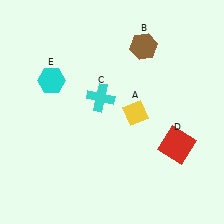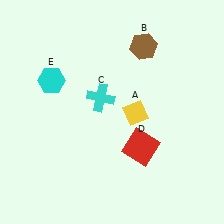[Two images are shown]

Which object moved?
The red square (D) moved left.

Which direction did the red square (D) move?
The red square (D) moved left.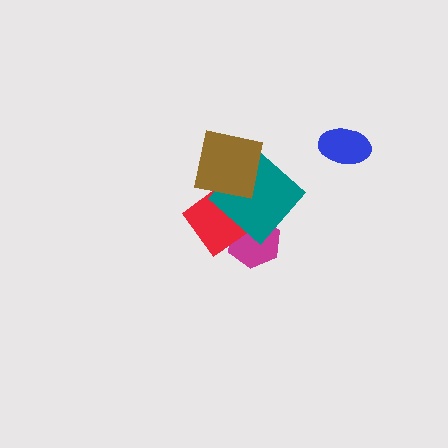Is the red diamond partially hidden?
Yes, it is partially covered by another shape.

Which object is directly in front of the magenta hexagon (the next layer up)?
The red diamond is directly in front of the magenta hexagon.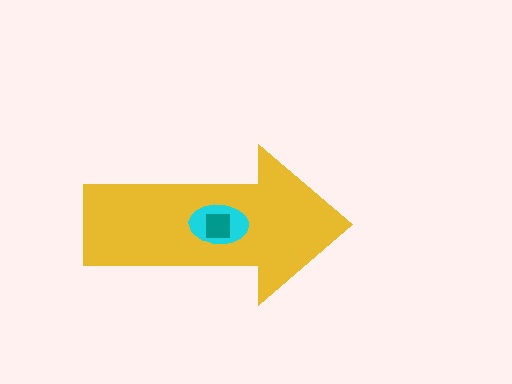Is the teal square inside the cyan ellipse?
Yes.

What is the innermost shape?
The teal square.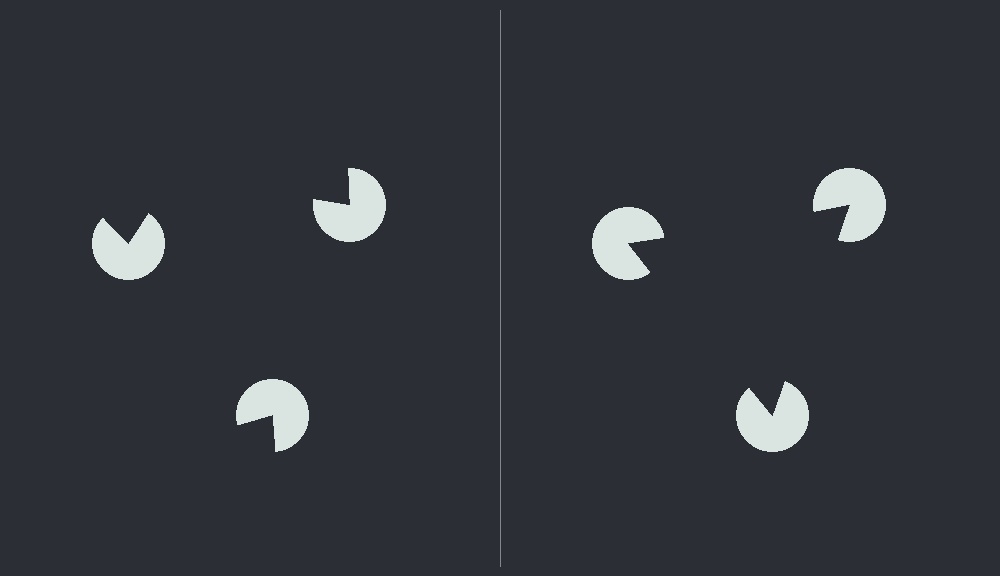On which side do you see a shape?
An illusory triangle appears on the right side. On the left side the wedge cuts are rotated, so no coherent shape forms.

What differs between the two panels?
The pac-man discs are positioned identically on both sides; only the wedge orientations differ. On the right they align to a triangle; on the left they are misaligned.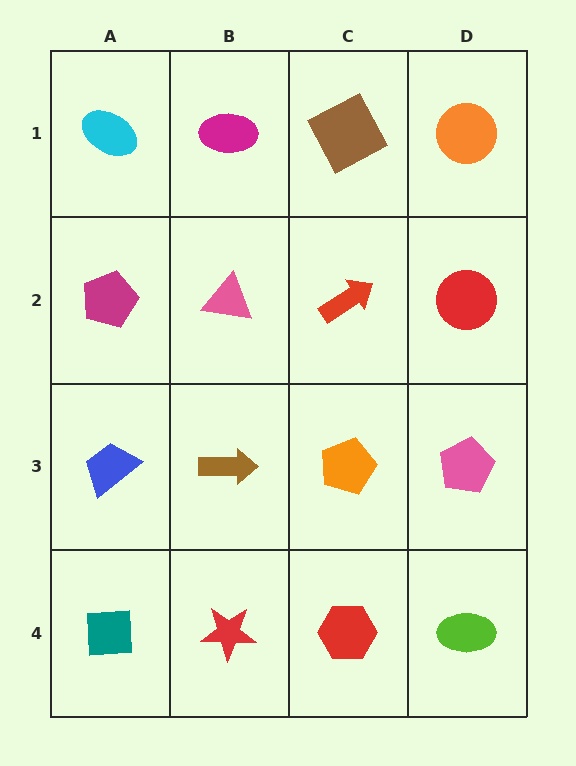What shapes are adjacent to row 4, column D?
A pink pentagon (row 3, column D), a red hexagon (row 4, column C).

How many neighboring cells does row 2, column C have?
4.